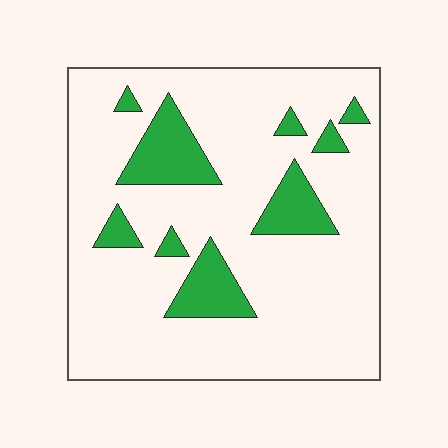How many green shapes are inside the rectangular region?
9.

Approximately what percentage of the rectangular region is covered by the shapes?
Approximately 15%.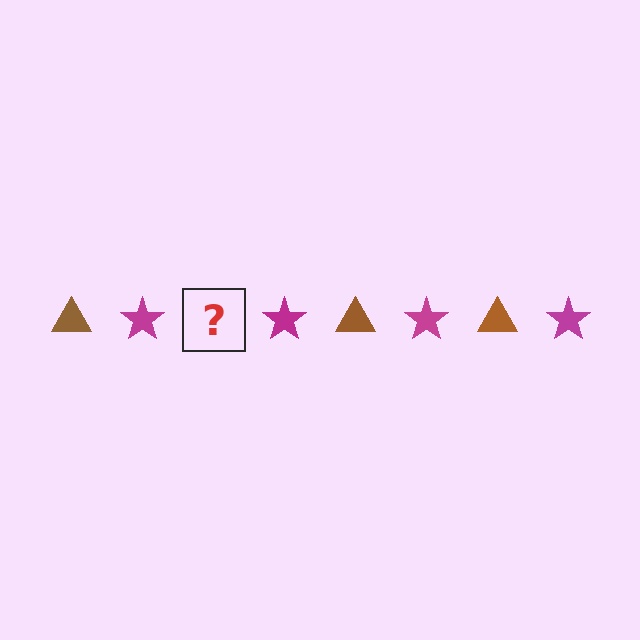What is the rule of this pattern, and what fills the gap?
The rule is that the pattern alternates between brown triangle and magenta star. The gap should be filled with a brown triangle.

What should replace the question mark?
The question mark should be replaced with a brown triangle.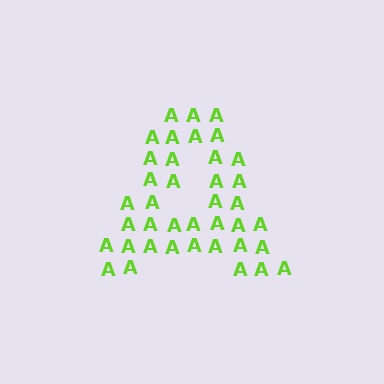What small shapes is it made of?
It is made of small letter A's.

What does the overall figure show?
The overall figure shows the letter A.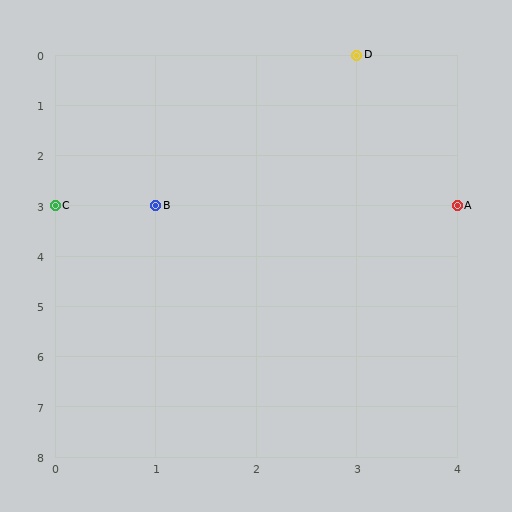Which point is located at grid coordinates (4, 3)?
Point A is at (4, 3).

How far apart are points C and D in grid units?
Points C and D are 3 columns and 3 rows apart (about 4.2 grid units diagonally).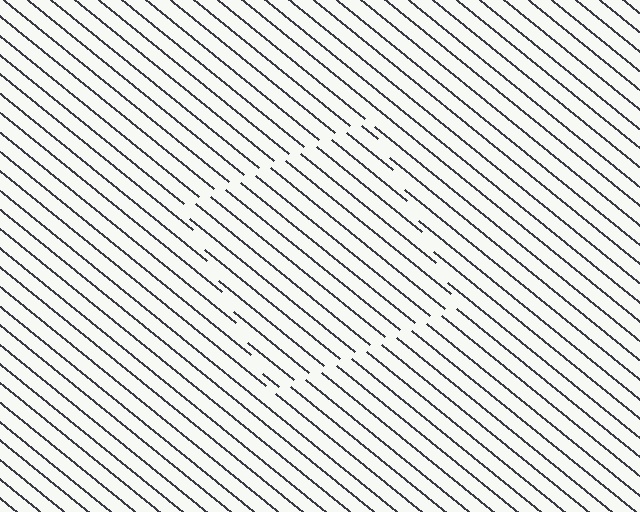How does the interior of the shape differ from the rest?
The interior of the shape contains the same grating, shifted by half a period — the contour is defined by the phase discontinuity where line-ends from the inner and outer gratings abut.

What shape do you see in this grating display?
An illusory square. The interior of the shape contains the same grating, shifted by half a period — the contour is defined by the phase discontinuity where line-ends from the inner and outer gratings abut.